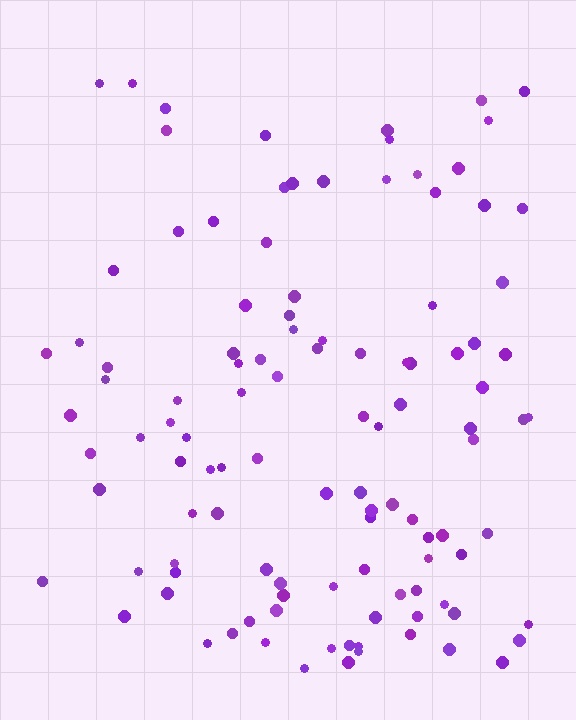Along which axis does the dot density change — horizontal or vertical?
Vertical.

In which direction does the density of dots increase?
From top to bottom, with the bottom side densest.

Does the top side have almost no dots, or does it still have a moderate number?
Still a moderate number, just noticeably fewer than the bottom.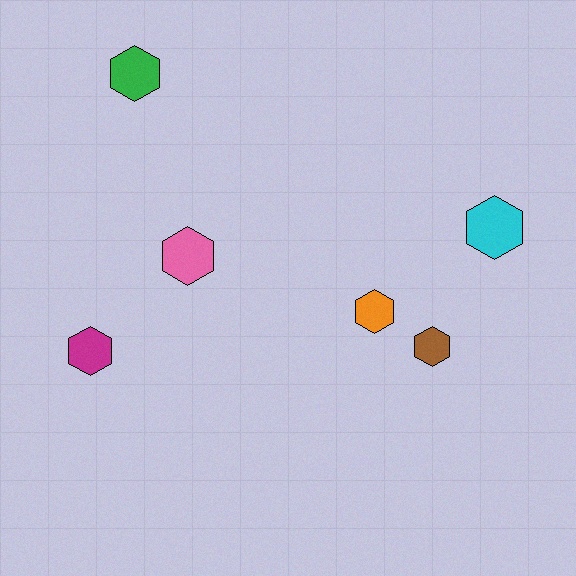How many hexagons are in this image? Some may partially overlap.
There are 6 hexagons.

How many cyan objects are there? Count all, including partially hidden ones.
There is 1 cyan object.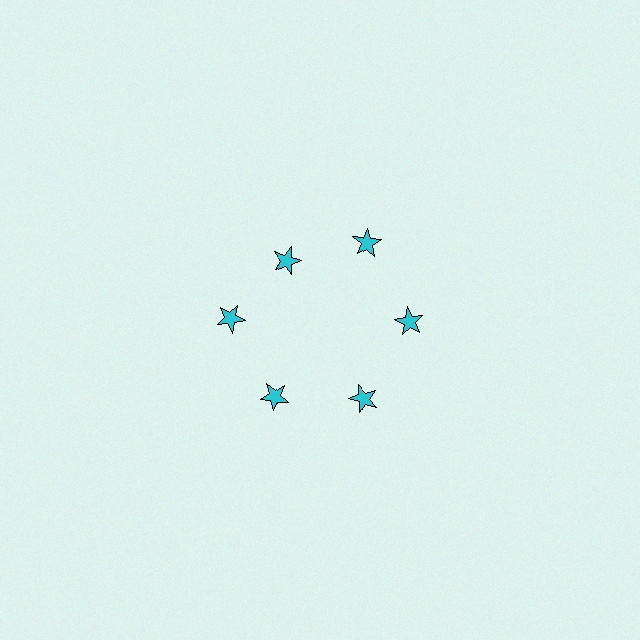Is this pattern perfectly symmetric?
No. The 6 cyan stars are arranged in a ring, but one element near the 11 o'clock position is pulled inward toward the center, breaking the 6-fold rotational symmetry.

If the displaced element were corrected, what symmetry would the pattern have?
It would have 6-fold rotational symmetry — the pattern would map onto itself every 60 degrees.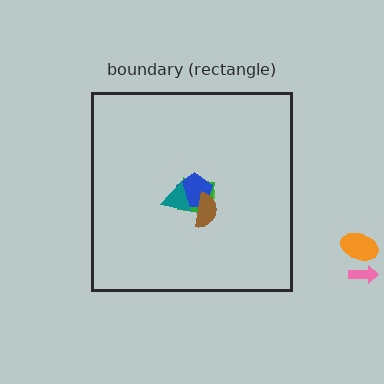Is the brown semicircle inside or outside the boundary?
Inside.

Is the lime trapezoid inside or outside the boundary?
Inside.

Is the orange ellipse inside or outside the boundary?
Outside.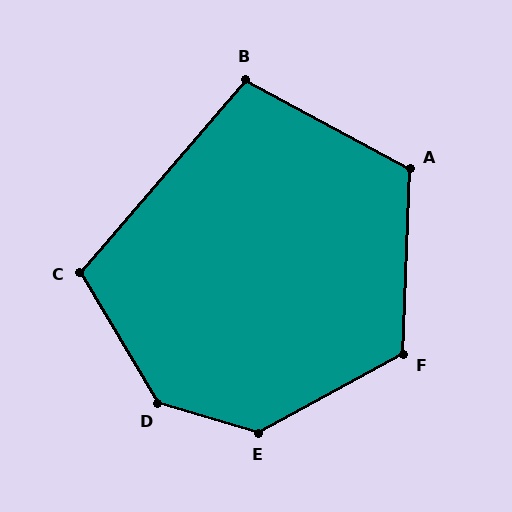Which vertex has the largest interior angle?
D, at approximately 137 degrees.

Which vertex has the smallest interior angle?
B, at approximately 102 degrees.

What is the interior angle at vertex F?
Approximately 121 degrees (obtuse).